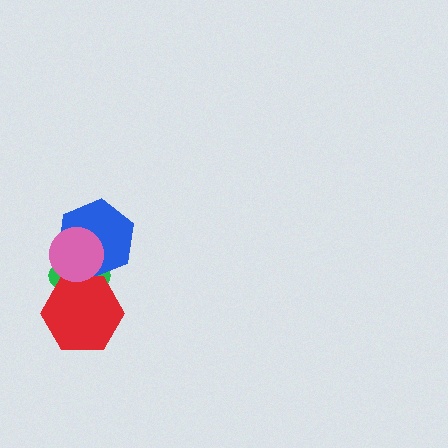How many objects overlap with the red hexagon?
2 objects overlap with the red hexagon.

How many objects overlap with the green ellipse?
3 objects overlap with the green ellipse.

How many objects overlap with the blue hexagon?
2 objects overlap with the blue hexagon.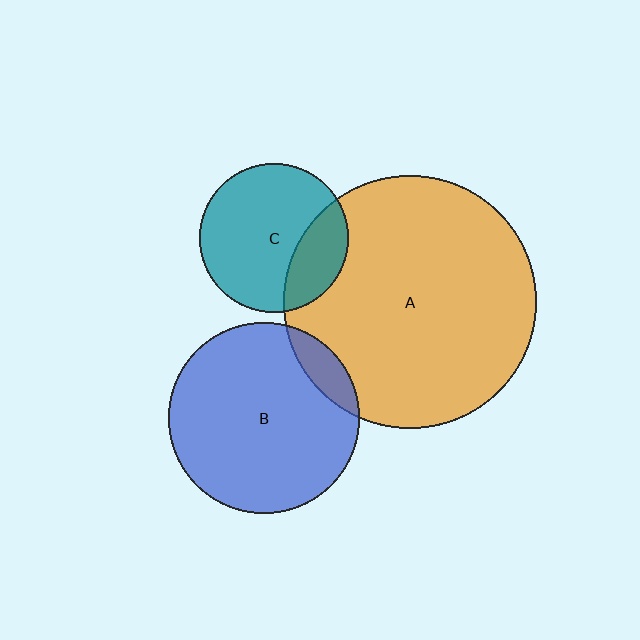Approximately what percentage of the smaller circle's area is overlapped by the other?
Approximately 25%.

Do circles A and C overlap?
Yes.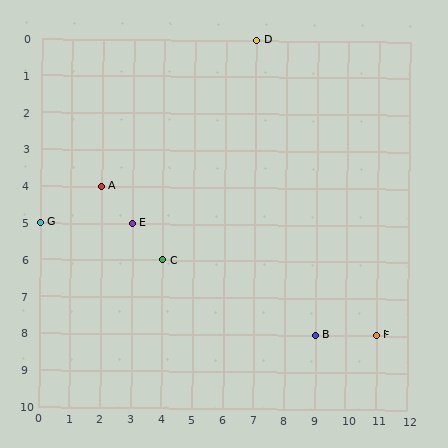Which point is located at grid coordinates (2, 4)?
Point A is at (2, 4).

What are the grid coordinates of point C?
Point C is at grid coordinates (4, 6).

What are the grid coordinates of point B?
Point B is at grid coordinates (9, 8).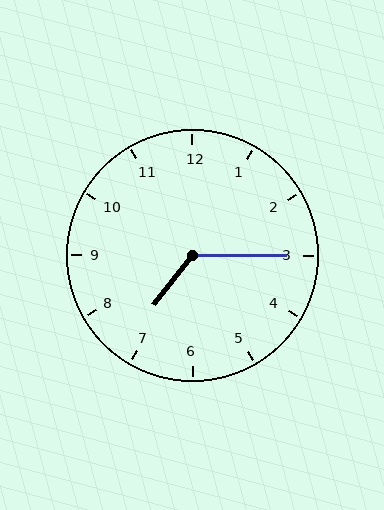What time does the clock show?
7:15.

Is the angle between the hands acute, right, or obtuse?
It is obtuse.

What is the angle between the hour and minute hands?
Approximately 128 degrees.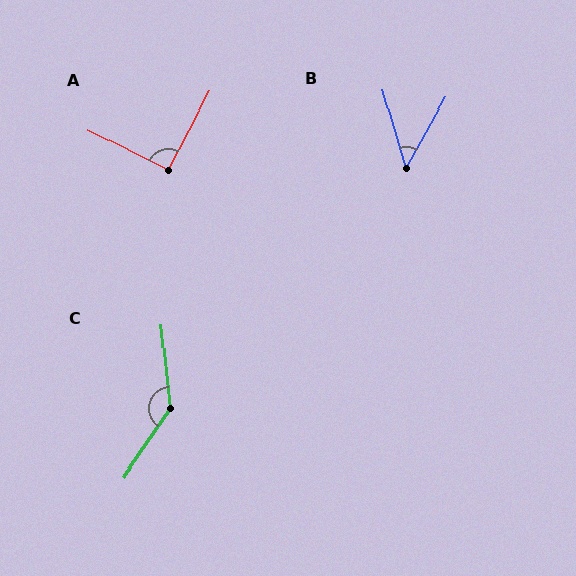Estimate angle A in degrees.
Approximately 91 degrees.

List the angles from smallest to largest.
B (46°), A (91°), C (140°).